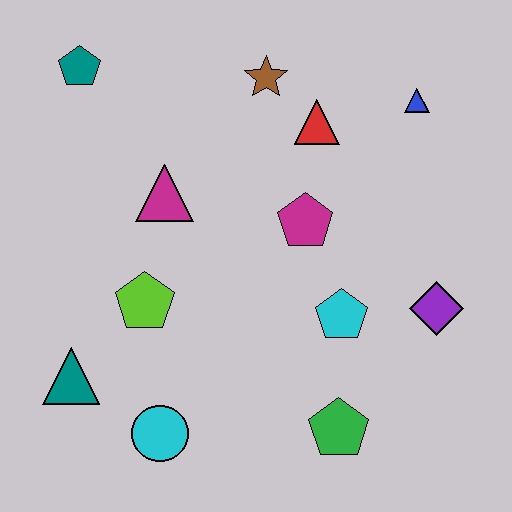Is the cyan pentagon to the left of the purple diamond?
Yes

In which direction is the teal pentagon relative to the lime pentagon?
The teal pentagon is above the lime pentagon.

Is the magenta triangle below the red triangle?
Yes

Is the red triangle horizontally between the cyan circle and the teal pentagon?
No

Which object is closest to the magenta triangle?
The lime pentagon is closest to the magenta triangle.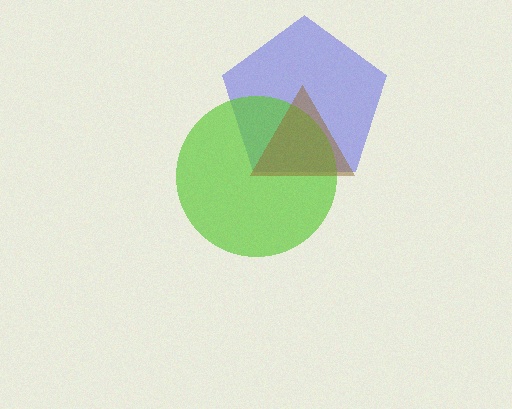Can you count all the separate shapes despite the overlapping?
Yes, there are 3 separate shapes.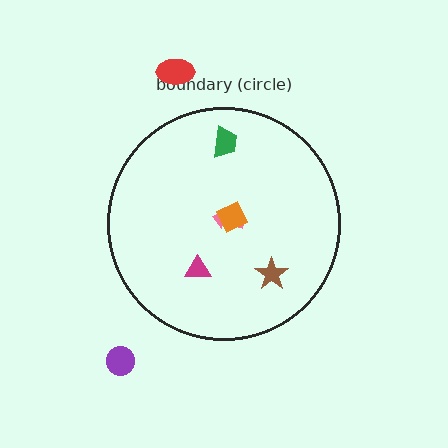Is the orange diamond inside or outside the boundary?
Inside.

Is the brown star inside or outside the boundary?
Inside.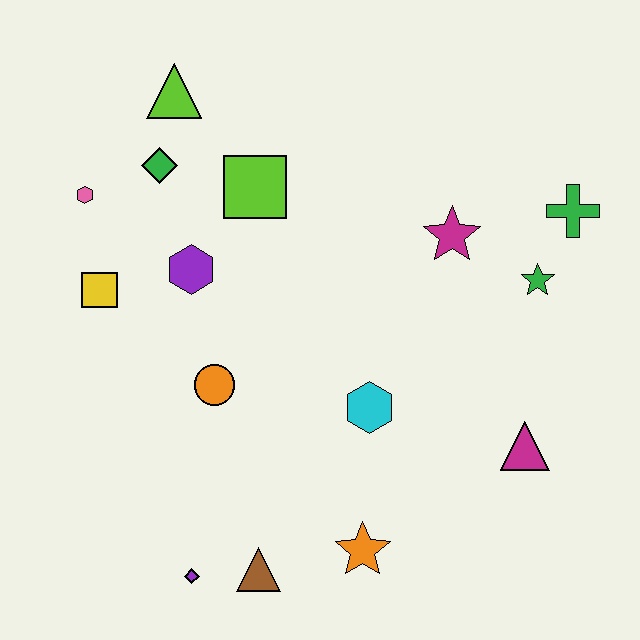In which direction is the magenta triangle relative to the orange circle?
The magenta triangle is to the right of the orange circle.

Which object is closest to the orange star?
The brown triangle is closest to the orange star.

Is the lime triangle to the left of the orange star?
Yes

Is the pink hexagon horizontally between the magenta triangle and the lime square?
No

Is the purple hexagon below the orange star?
No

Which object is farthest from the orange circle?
The green cross is farthest from the orange circle.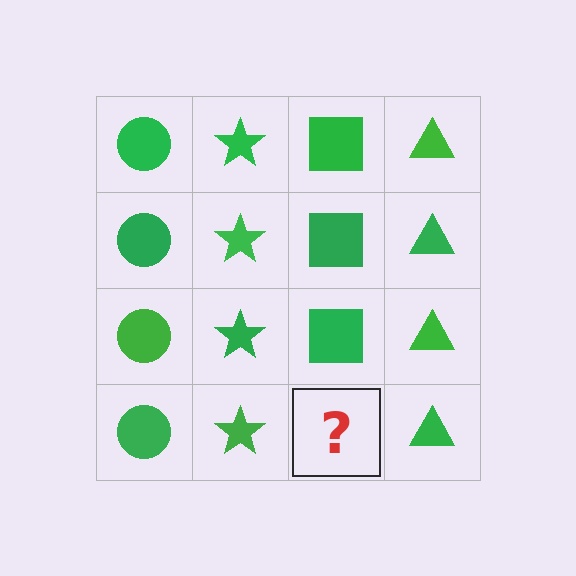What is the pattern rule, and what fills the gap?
The rule is that each column has a consistent shape. The gap should be filled with a green square.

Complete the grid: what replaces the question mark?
The question mark should be replaced with a green square.